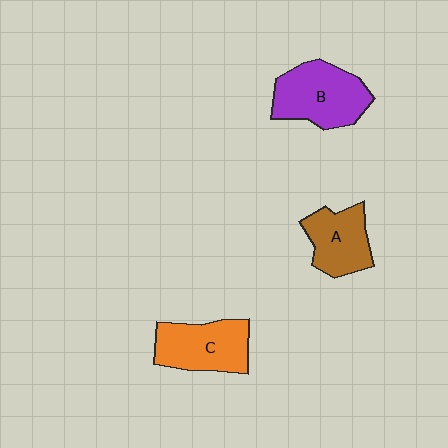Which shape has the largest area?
Shape B (purple).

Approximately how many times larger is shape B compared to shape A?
Approximately 1.4 times.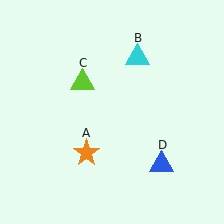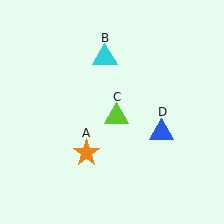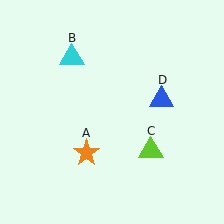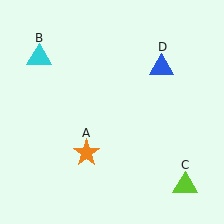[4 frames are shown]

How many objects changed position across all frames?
3 objects changed position: cyan triangle (object B), lime triangle (object C), blue triangle (object D).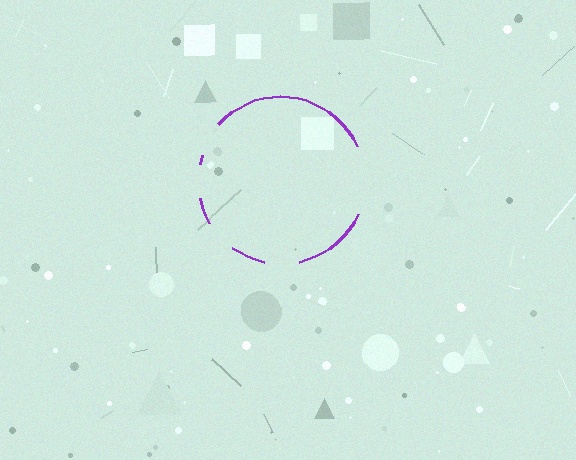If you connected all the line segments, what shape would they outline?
They would outline a circle.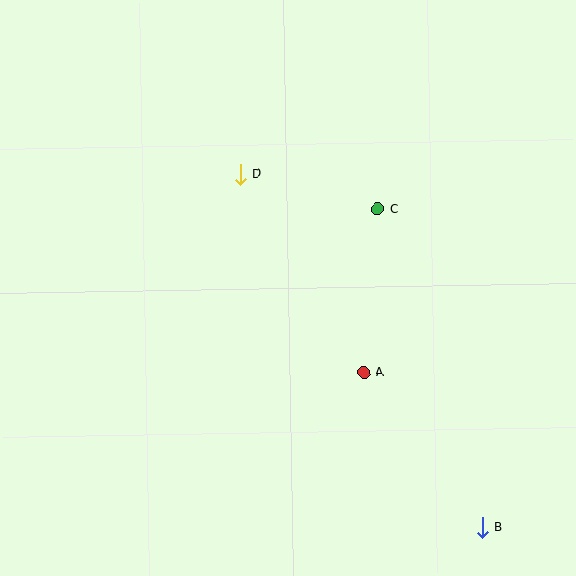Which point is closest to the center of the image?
Point A at (364, 372) is closest to the center.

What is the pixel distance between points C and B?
The distance between C and B is 335 pixels.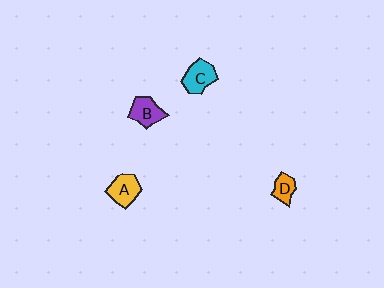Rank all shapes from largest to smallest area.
From largest to smallest: C (cyan), A (yellow), B (purple), D (orange).